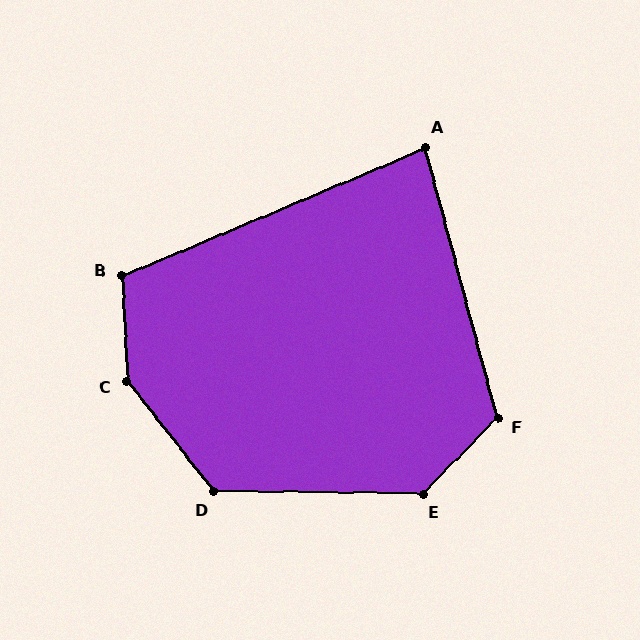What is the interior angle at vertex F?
Approximately 121 degrees (obtuse).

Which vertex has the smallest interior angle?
A, at approximately 82 degrees.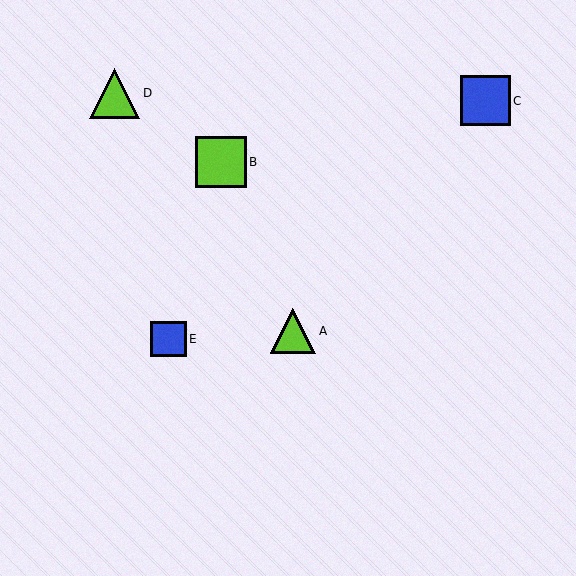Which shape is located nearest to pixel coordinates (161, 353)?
The blue square (labeled E) at (169, 339) is nearest to that location.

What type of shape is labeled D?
Shape D is a lime triangle.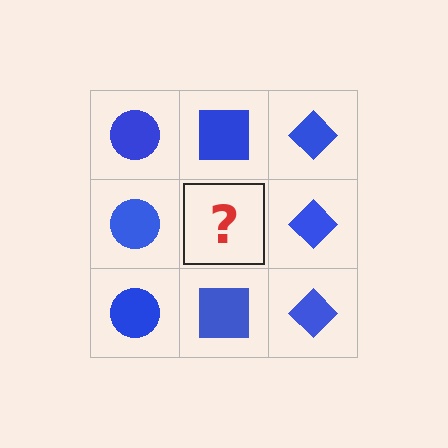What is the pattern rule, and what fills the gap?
The rule is that each column has a consistent shape. The gap should be filled with a blue square.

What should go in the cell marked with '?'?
The missing cell should contain a blue square.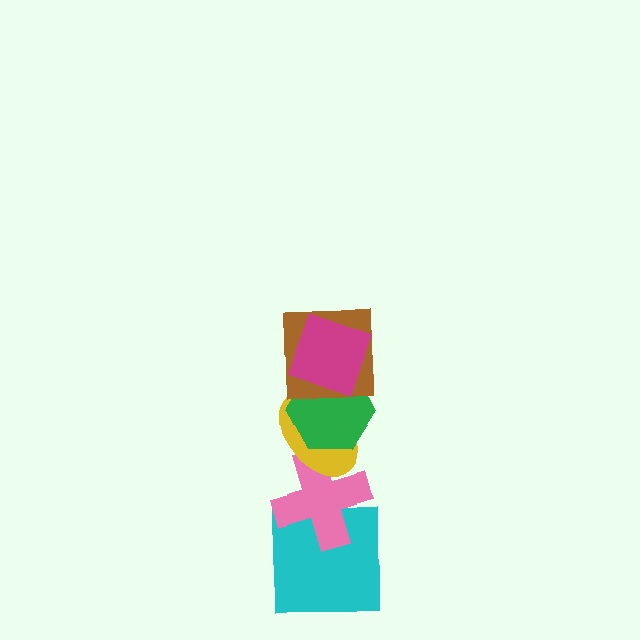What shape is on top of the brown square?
The magenta square is on top of the brown square.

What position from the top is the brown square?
The brown square is 2nd from the top.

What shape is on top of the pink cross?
The yellow ellipse is on top of the pink cross.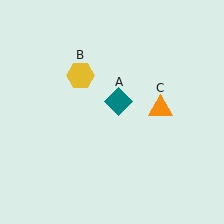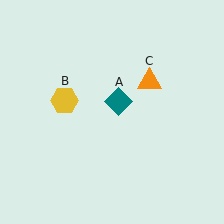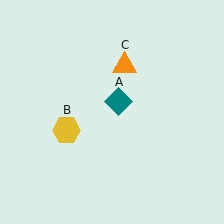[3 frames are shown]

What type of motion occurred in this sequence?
The yellow hexagon (object B), orange triangle (object C) rotated counterclockwise around the center of the scene.